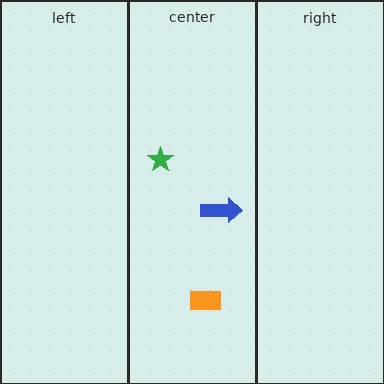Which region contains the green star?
The center region.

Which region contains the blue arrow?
The center region.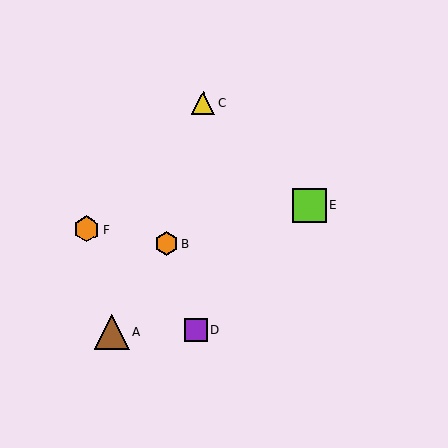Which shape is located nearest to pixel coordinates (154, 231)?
The orange hexagon (labeled B) at (166, 244) is nearest to that location.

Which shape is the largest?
The brown triangle (labeled A) is the largest.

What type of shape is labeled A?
Shape A is a brown triangle.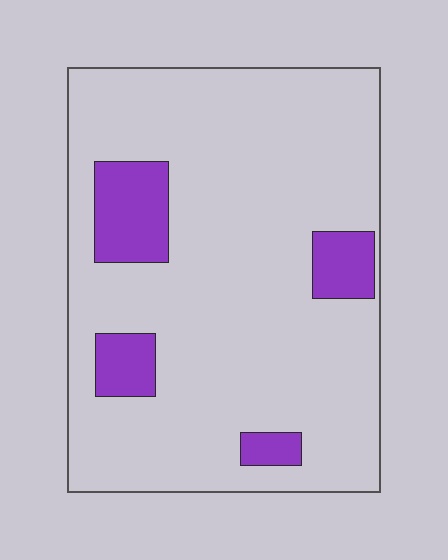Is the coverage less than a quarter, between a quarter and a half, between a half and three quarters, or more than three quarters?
Less than a quarter.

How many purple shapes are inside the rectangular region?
4.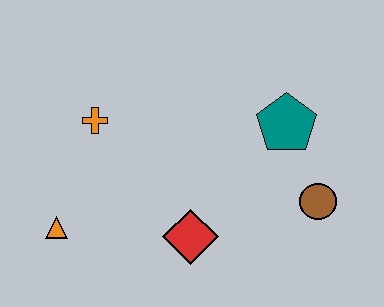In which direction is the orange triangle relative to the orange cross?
The orange triangle is below the orange cross.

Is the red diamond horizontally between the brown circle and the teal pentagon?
No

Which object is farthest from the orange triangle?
The brown circle is farthest from the orange triangle.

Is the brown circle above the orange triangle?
Yes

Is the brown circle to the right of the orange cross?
Yes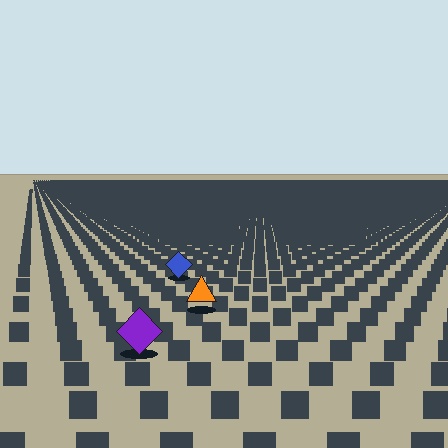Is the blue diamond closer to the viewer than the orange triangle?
No. The orange triangle is closer — you can tell from the texture gradient: the ground texture is coarser near it.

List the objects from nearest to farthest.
From nearest to farthest: the purple diamond, the orange triangle, the blue diamond.